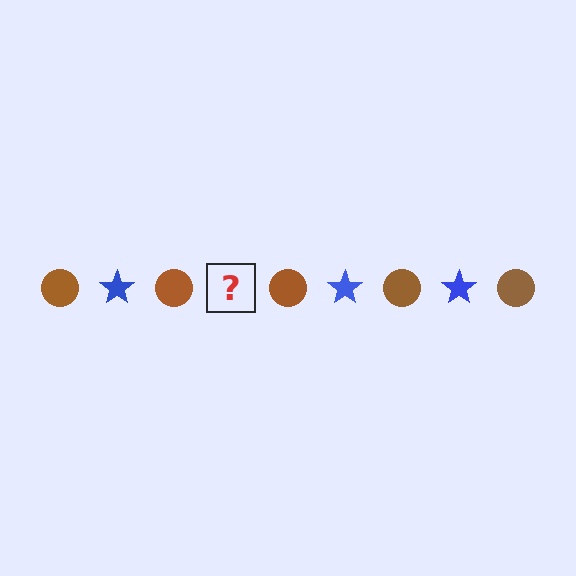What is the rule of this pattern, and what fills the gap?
The rule is that the pattern alternates between brown circle and blue star. The gap should be filled with a blue star.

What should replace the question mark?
The question mark should be replaced with a blue star.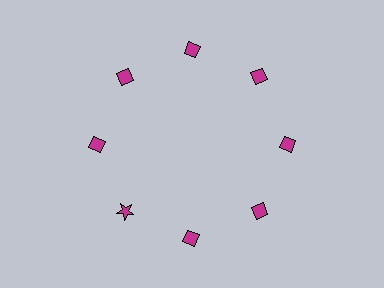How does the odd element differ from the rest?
It has a different shape: star instead of diamond.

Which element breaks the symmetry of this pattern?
The magenta star at roughly the 8 o'clock position breaks the symmetry. All other shapes are magenta diamonds.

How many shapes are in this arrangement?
There are 8 shapes arranged in a ring pattern.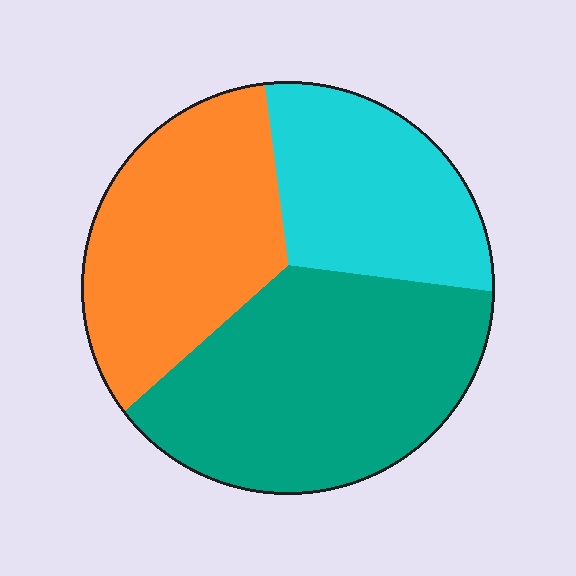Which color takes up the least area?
Cyan, at roughly 25%.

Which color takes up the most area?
Teal, at roughly 45%.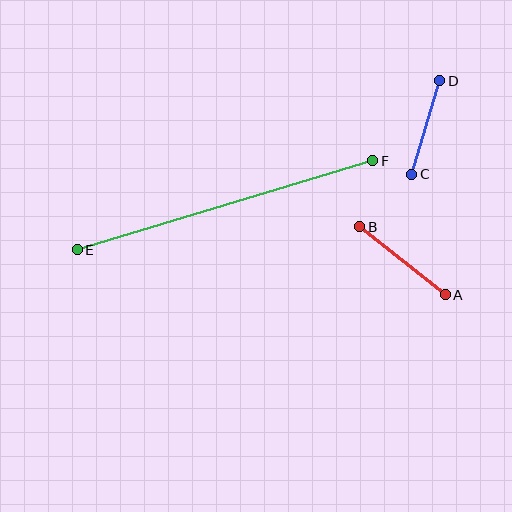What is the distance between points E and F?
The distance is approximately 309 pixels.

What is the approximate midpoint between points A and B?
The midpoint is at approximately (403, 261) pixels.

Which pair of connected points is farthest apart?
Points E and F are farthest apart.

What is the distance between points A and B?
The distance is approximately 109 pixels.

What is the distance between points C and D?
The distance is approximately 97 pixels.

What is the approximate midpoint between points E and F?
The midpoint is at approximately (225, 205) pixels.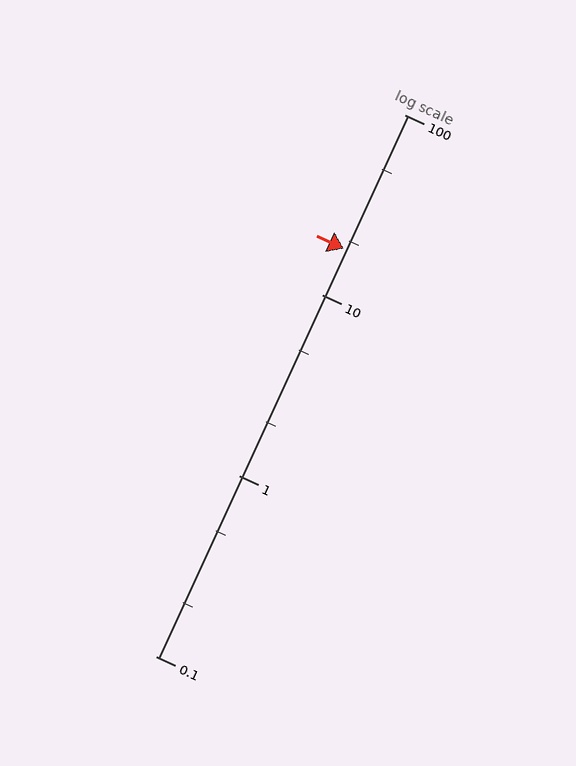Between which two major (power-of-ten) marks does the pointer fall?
The pointer is between 10 and 100.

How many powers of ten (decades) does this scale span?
The scale spans 3 decades, from 0.1 to 100.